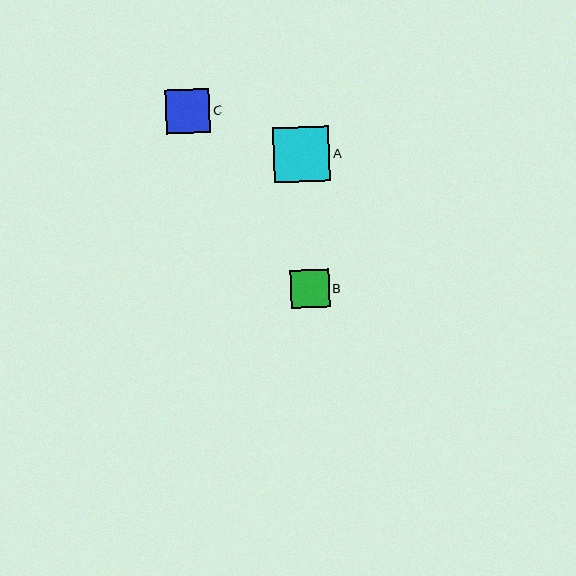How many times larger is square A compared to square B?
Square A is approximately 1.5 times the size of square B.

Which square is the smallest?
Square B is the smallest with a size of approximately 38 pixels.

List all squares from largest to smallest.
From largest to smallest: A, C, B.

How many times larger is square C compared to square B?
Square C is approximately 1.2 times the size of square B.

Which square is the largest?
Square A is the largest with a size of approximately 56 pixels.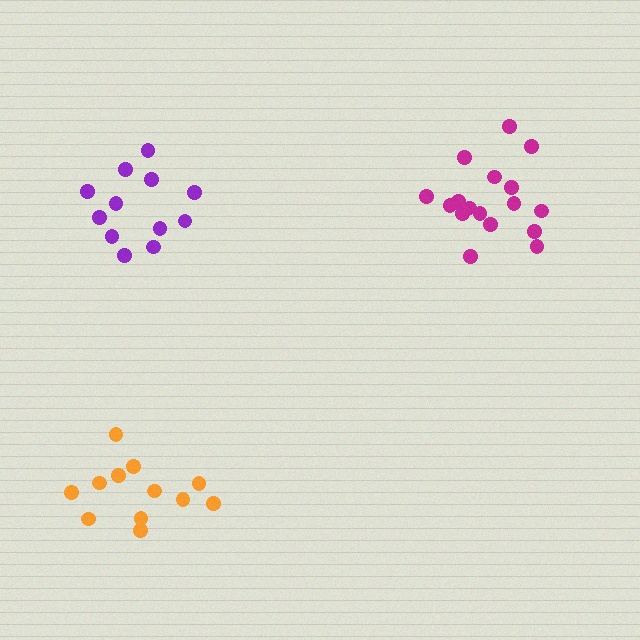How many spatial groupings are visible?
There are 3 spatial groupings.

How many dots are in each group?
Group 1: 12 dots, Group 2: 17 dots, Group 3: 13 dots (42 total).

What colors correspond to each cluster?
The clusters are colored: purple, magenta, orange.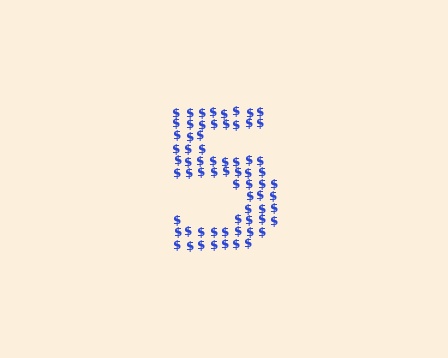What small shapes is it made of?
It is made of small dollar signs.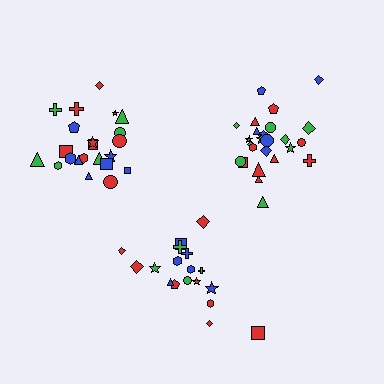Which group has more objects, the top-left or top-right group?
The top-right group.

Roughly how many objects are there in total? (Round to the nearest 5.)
Roughly 65 objects in total.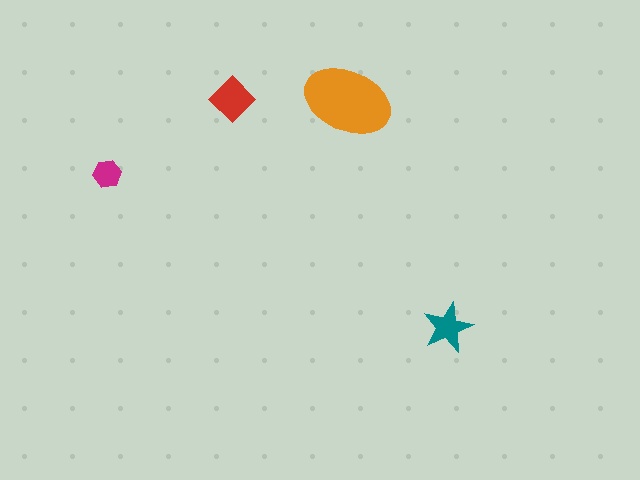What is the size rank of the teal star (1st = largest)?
3rd.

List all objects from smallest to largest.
The magenta hexagon, the teal star, the red diamond, the orange ellipse.